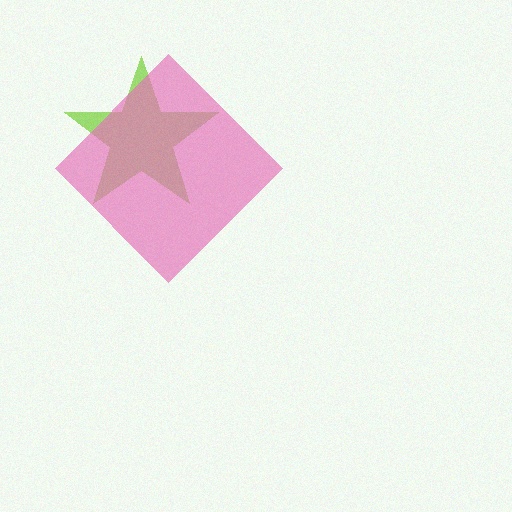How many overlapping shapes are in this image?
There are 2 overlapping shapes in the image.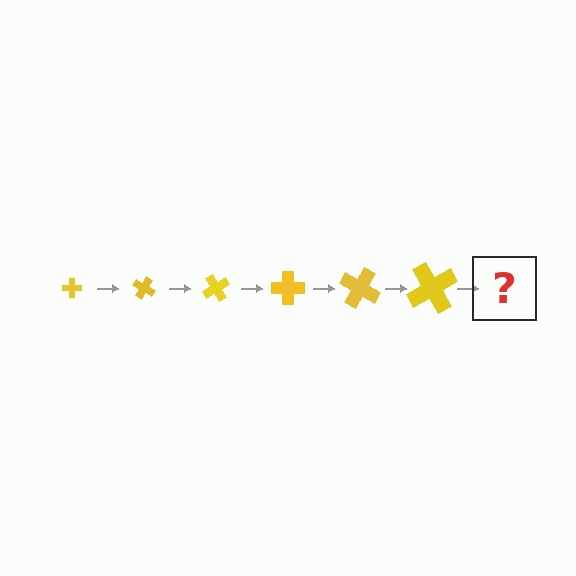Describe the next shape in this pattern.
It should be a cross, larger than the previous one and rotated 180 degrees from the start.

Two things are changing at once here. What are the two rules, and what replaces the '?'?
The two rules are that the cross grows larger each step and it rotates 30 degrees each step. The '?' should be a cross, larger than the previous one and rotated 180 degrees from the start.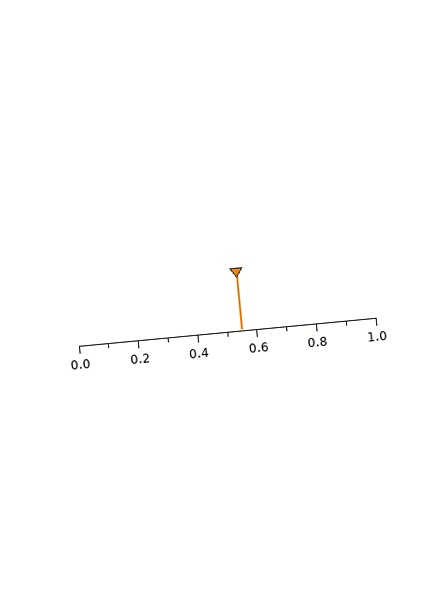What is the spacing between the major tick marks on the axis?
The major ticks are spaced 0.2 apart.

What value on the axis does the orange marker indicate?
The marker indicates approximately 0.55.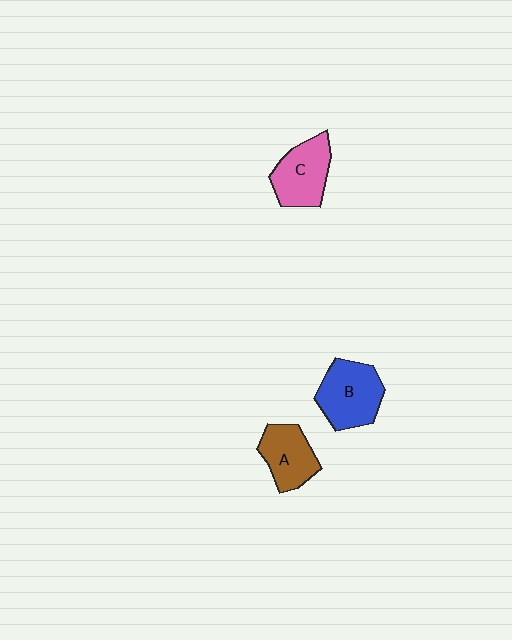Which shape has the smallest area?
Shape A (brown).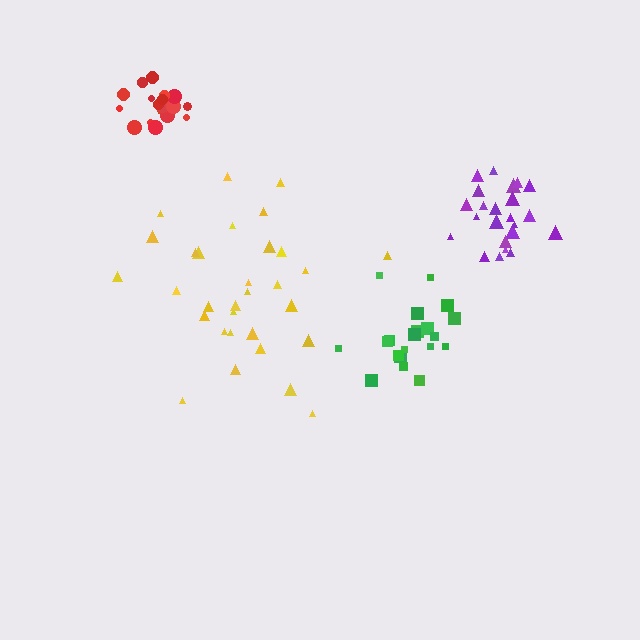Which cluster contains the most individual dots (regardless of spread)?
Yellow (31).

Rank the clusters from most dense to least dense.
purple, red, green, yellow.